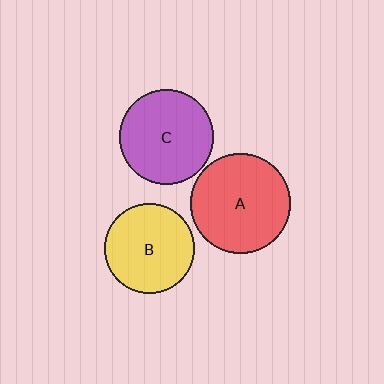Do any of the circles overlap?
No, none of the circles overlap.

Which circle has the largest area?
Circle A (red).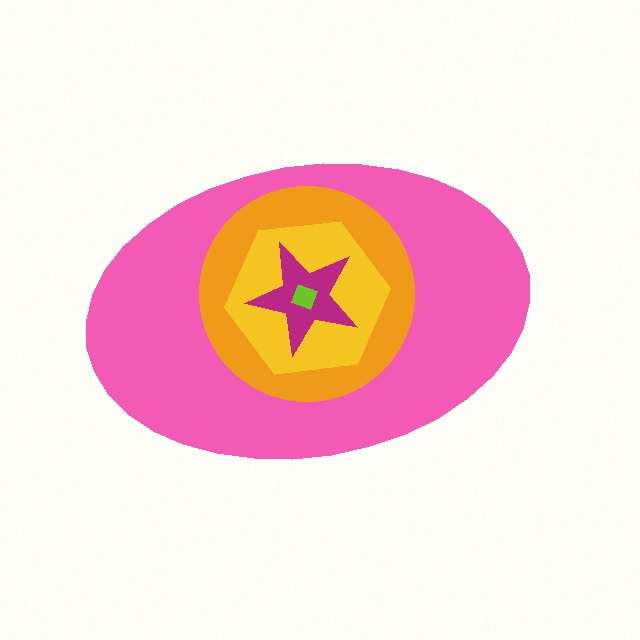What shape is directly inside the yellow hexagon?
The magenta star.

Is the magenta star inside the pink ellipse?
Yes.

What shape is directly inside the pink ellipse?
The orange circle.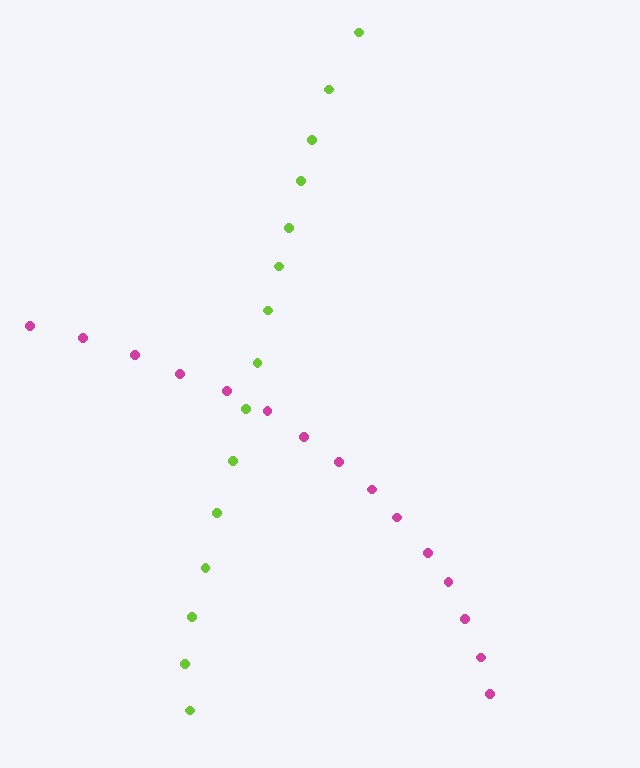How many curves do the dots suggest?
There are 2 distinct paths.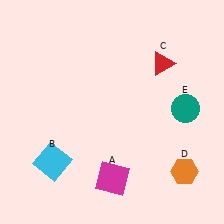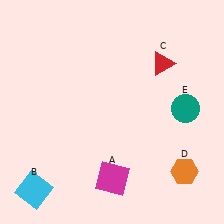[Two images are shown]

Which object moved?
The cyan square (B) moved down.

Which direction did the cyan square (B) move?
The cyan square (B) moved down.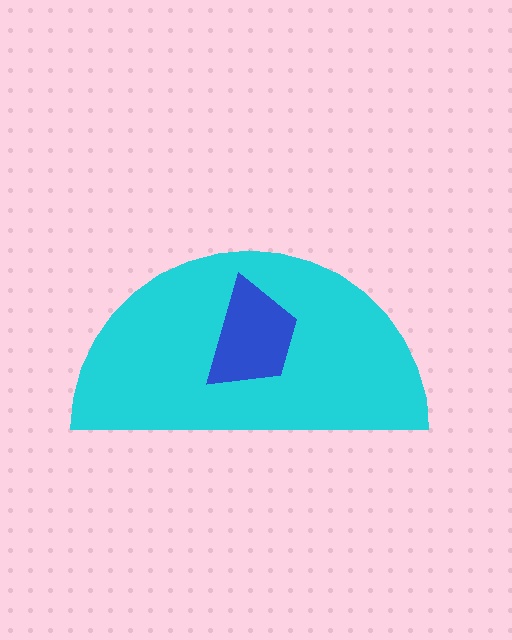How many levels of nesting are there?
2.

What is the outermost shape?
The cyan semicircle.